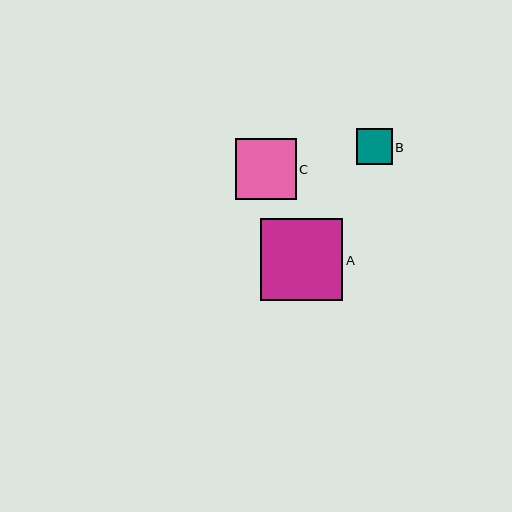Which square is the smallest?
Square B is the smallest with a size of approximately 36 pixels.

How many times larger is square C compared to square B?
Square C is approximately 1.7 times the size of square B.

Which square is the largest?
Square A is the largest with a size of approximately 82 pixels.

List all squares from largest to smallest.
From largest to smallest: A, C, B.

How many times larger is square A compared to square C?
Square A is approximately 1.4 times the size of square C.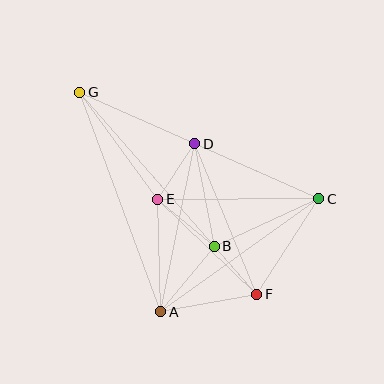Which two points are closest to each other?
Points B and F are closest to each other.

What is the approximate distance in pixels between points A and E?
The distance between A and E is approximately 113 pixels.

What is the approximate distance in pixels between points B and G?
The distance between B and G is approximately 205 pixels.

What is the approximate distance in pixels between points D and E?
The distance between D and E is approximately 67 pixels.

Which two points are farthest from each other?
Points F and G are farthest from each other.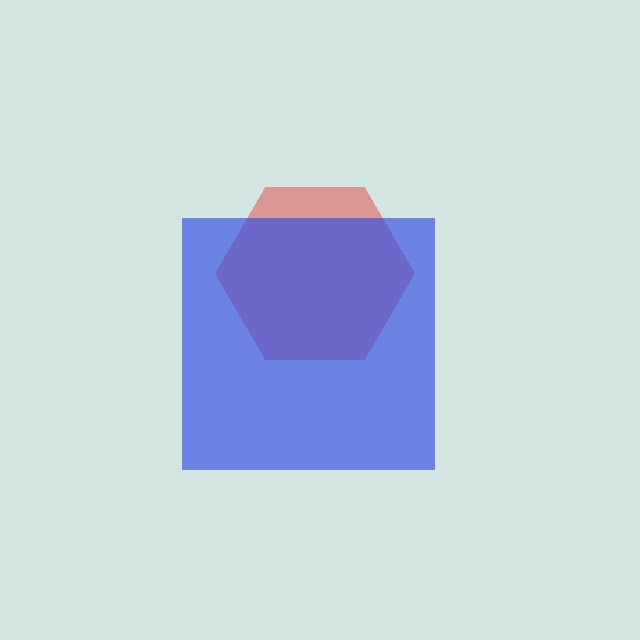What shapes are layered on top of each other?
The layered shapes are: a red hexagon, a blue square.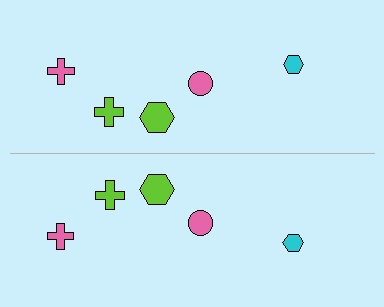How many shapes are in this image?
There are 10 shapes in this image.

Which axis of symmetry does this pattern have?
The pattern has a horizontal axis of symmetry running through the center of the image.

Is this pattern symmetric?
Yes, this pattern has bilateral (reflection) symmetry.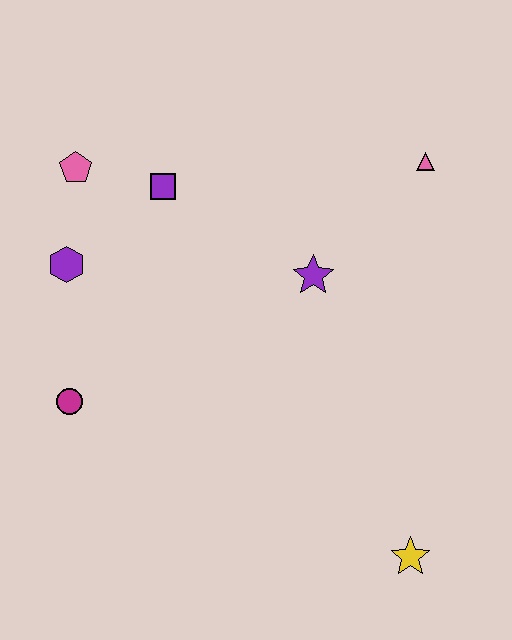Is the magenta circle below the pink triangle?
Yes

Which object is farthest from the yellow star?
The pink pentagon is farthest from the yellow star.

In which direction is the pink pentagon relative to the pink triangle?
The pink pentagon is to the left of the pink triangle.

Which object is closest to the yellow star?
The purple star is closest to the yellow star.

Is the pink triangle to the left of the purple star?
No